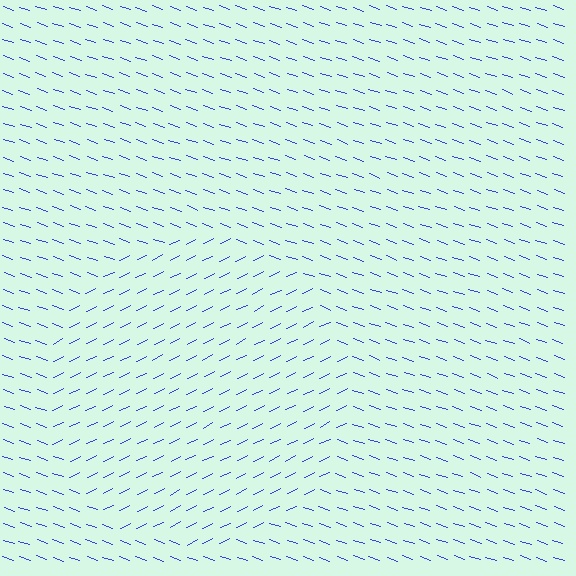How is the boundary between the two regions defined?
The boundary is defined purely by a change in line orientation (approximately 45 degrees difference). All lines are the same color and thickness.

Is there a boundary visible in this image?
Yes, there is a texture boundary formed by a change in line orientation.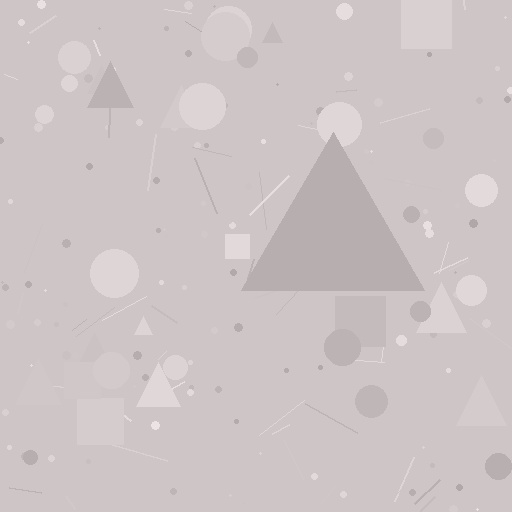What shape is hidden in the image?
A triangle is hidden in the image.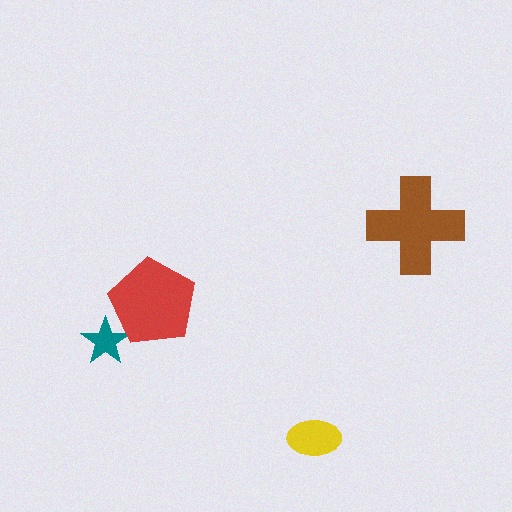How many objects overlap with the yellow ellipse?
0 objects overlap with the yellow ellipse.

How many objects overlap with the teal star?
1 object overlaps with the teal star.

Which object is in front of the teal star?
The red pentagon is in front of the teal star.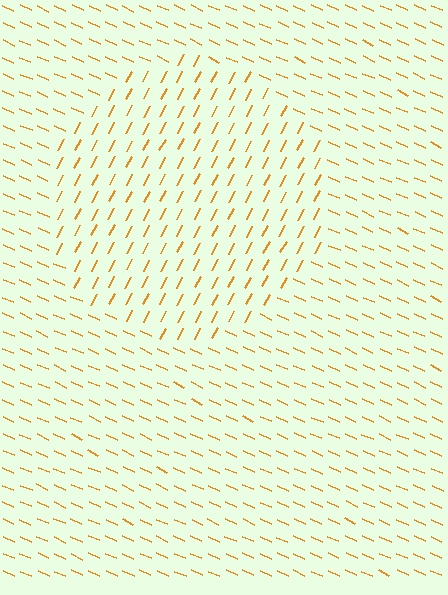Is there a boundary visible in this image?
Yes, there is a texture boundary formed by a change in line orientation.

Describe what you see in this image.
The image is filled with small orange line segments. A circle region in the image has lines oriented differently from the surrounding lines, creating a visible texture boundary.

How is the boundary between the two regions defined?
The boundary is defined purely by a change in line orientation (approximately 86 degrees difference). All lines are the same color and thickness.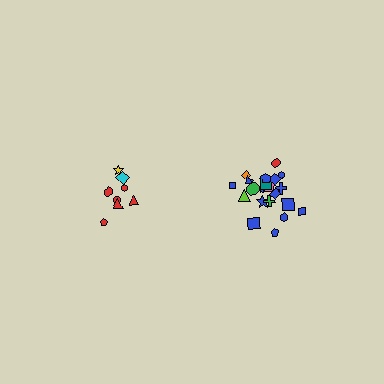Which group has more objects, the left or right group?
The right group.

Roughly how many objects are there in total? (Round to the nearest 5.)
Roughly 30 objects in total.